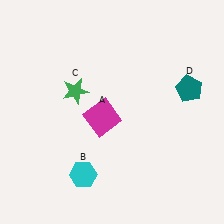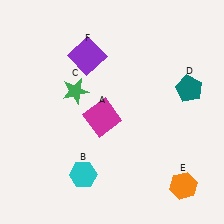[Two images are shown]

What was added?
An orange hexagon (E), a purple square (F) were added in Image 2.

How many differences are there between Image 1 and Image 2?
There are 2 differences between the two images.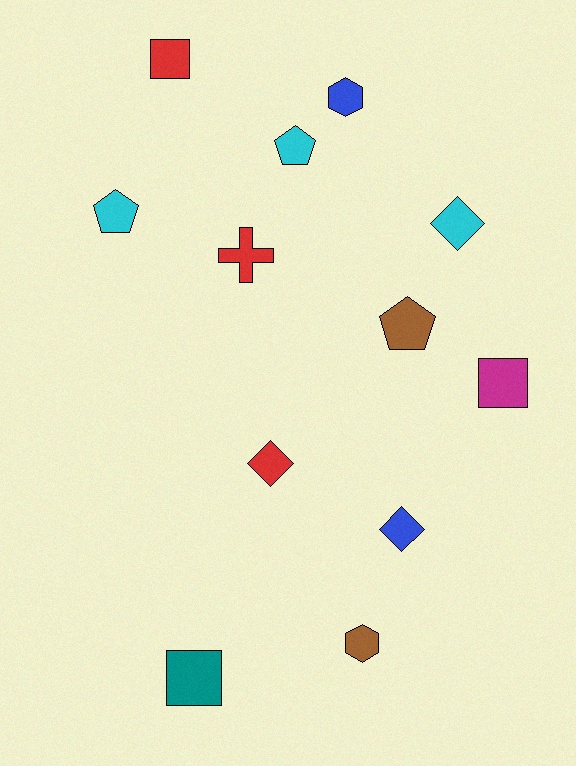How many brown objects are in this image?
There are 2 brown objects.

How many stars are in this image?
There are no stars.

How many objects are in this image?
There are 12 objects.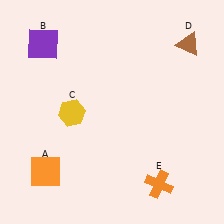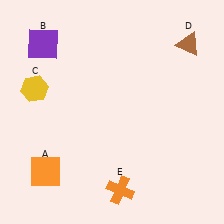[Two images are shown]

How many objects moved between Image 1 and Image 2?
2 objects moved between the two images.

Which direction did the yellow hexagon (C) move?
The yellow hexagon (C) moved left.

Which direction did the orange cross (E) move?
The orange cross (E) moved left.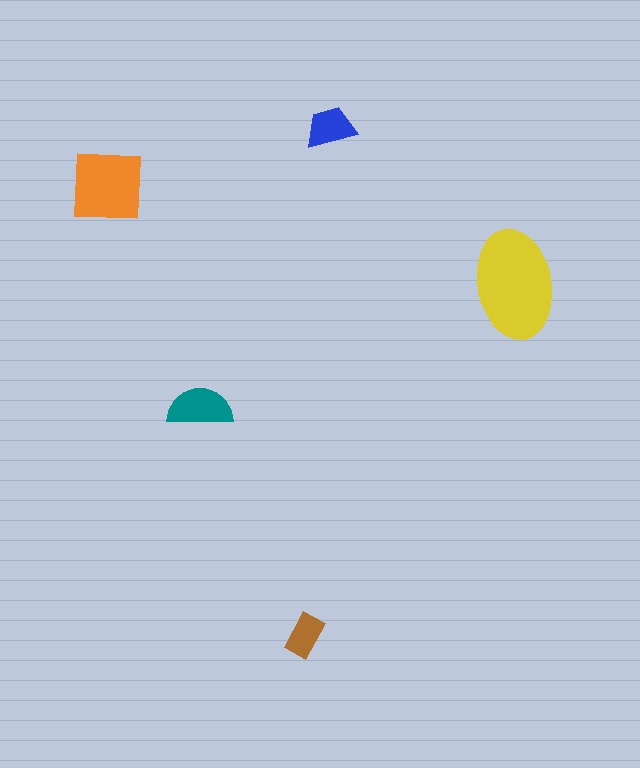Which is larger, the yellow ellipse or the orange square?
The yellow ellipse.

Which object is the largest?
The yellow ellipse.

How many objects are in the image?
There are 5 objects in the image.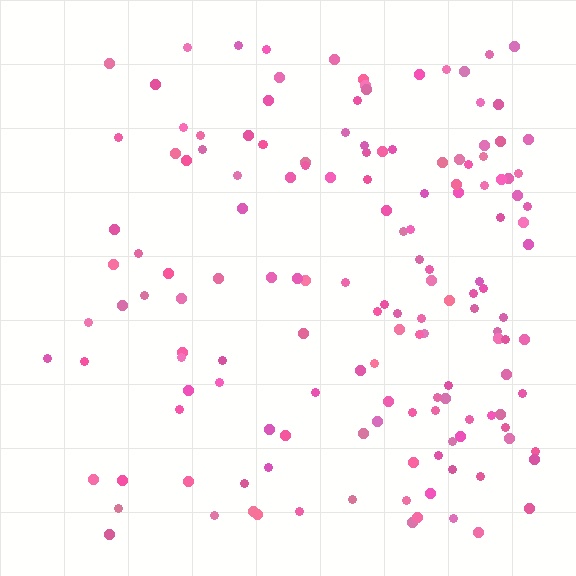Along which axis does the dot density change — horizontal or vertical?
Horizontal.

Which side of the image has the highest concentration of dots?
The right.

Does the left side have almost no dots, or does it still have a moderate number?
Still a moderate number, just noticeably fewer than the right.